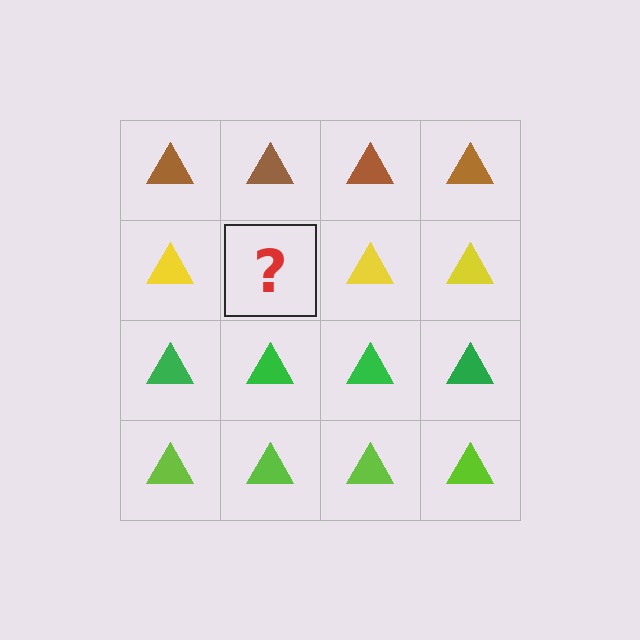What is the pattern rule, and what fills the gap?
The rule is that each row has a consistent color. The gap should be filled with a yellow triangle.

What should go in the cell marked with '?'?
The missing cell should contain a yellow triangle.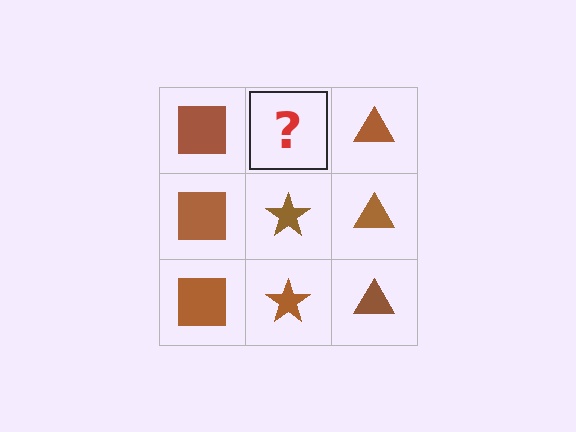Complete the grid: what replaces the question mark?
The question mark should be replaced with a brown star.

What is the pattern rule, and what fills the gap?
The rule is that each column has a consistent shape. The gap should be filled with a brown star.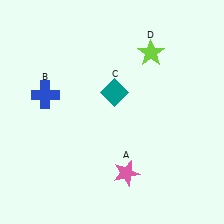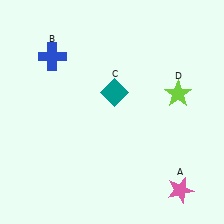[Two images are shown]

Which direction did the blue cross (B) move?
The blue cross (B) moved up.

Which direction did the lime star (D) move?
The lime star (D) moved down.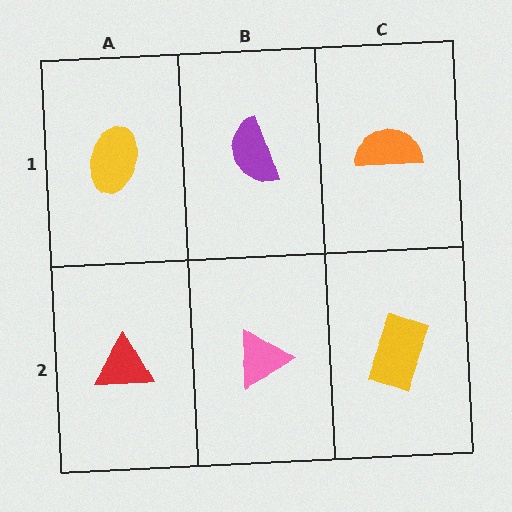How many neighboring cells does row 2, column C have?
2.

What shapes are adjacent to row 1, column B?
A pink triangle (row 2, column B), a yellow ellipse (row 1, column A), an orange semicircle (row 1, column C).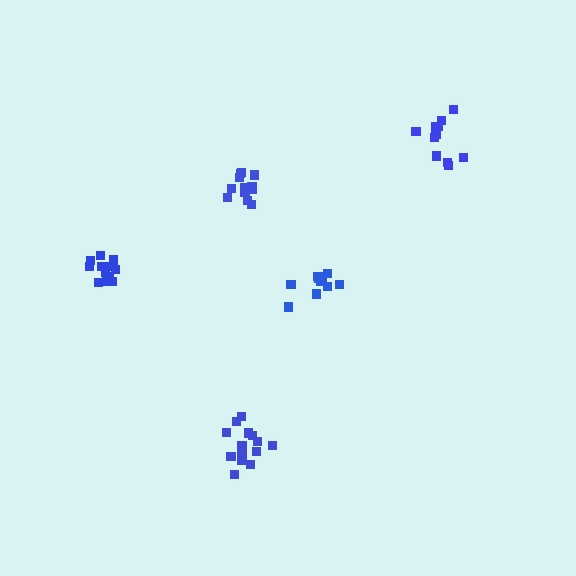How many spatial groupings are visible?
There are 5 spatial groupings.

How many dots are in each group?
Group 1: 15 dots, Group 2: 12 dots, Group 3: 10 dots, Group 4: 11 dots, Group 5: 15 dots (63 total).